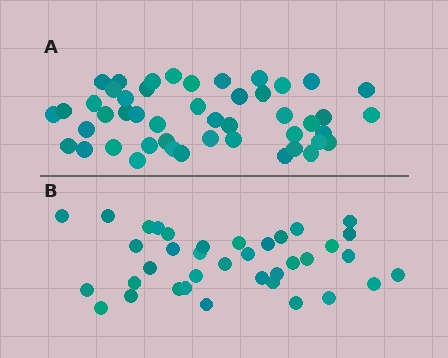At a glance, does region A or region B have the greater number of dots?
Region A (the top region) has more dots.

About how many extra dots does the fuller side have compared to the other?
Region A has roughly 10 or so more dots than region B.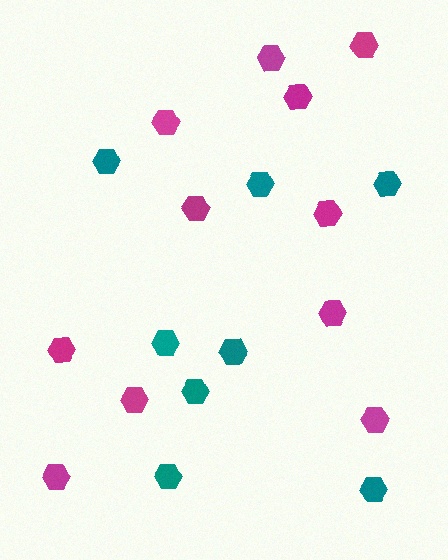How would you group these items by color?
There are 2 groups: one group of teal hexagons (8) and one group of magenta hexagons (11).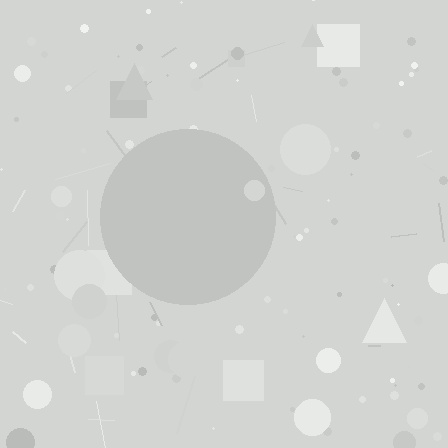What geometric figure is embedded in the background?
A circle is embedded in the background.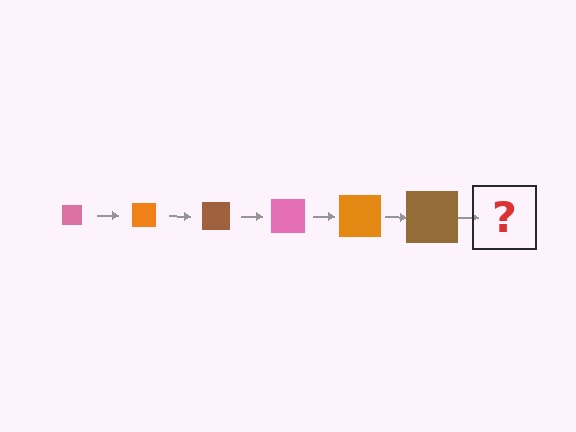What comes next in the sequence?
The next element should be a pink square, larger than the previous one.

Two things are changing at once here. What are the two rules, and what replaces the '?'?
The two rules are that the square grows larger each step and the color cycles through pink, orange, and brown. The '?' should be a pink square, larger than the previous one.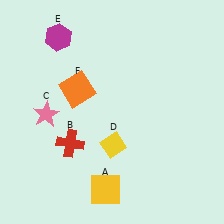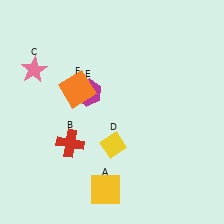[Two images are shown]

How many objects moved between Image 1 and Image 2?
2 objects moved between the two images.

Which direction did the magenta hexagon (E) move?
The magenta hexagon (E) moved down.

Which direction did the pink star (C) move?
The pink star (C) moved up.